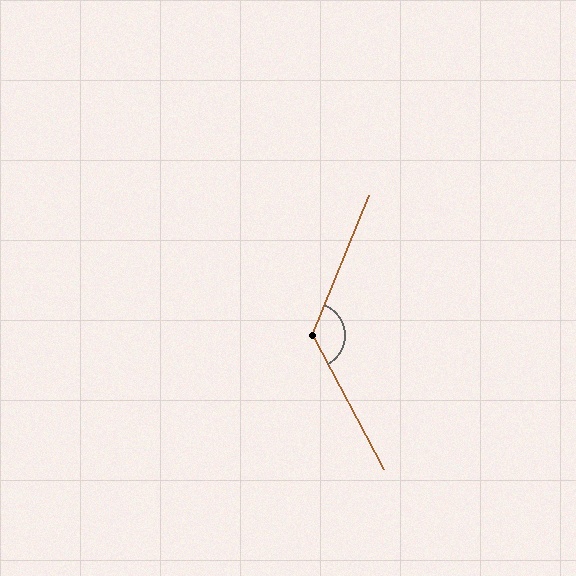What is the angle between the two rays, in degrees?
Approximately 130 degrees.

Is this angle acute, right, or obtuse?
It is obtuse.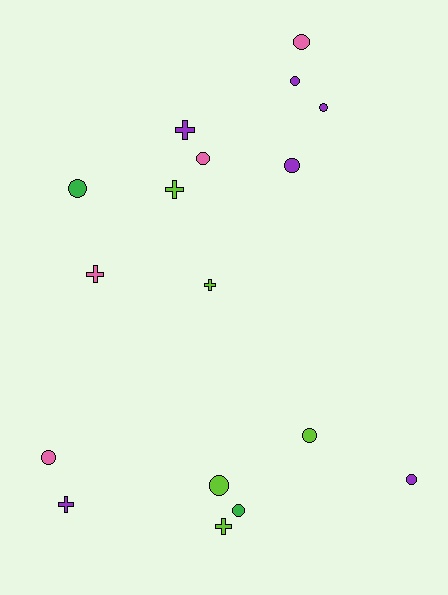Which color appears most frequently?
Purple, with 6 objects.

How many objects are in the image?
There are 17 objects.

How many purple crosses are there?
There are 2 purple crosses.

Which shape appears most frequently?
Circle, with 11 objects.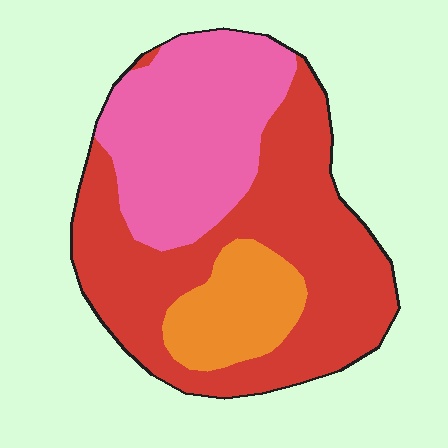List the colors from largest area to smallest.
From largest to smallest: red, pink, orange.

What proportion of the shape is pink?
Pink covers roughly 35% of the shape.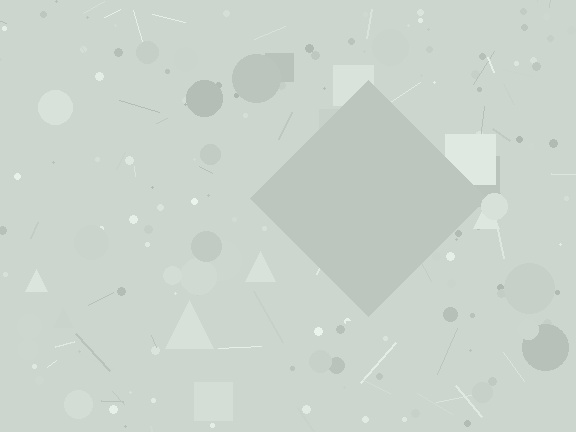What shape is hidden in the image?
A diamond is hidden in the image.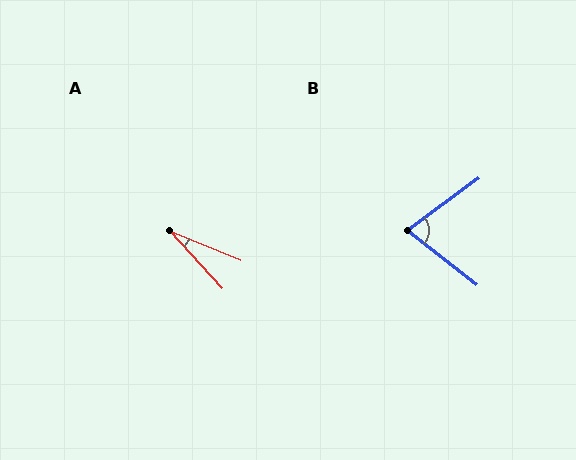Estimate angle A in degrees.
Approximately 25 degrees.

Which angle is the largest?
B, at approximately 75 degrees.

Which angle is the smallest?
A, at approximately 25 degrees.